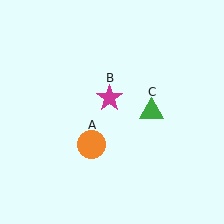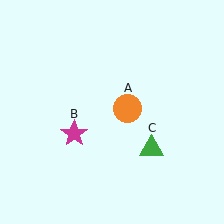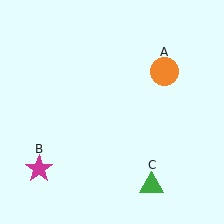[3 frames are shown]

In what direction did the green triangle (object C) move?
The green triangle (object C) moved down.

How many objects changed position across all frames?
3 objects changed position: orange circle (object A), magenta star (object B), green triangle (object C).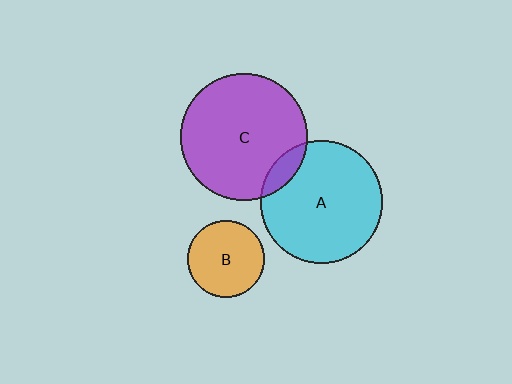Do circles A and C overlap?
Yes.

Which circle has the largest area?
Circle C (purple).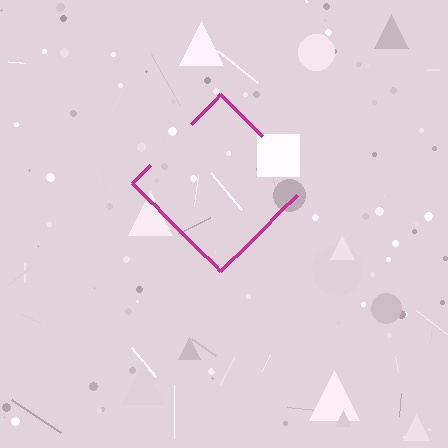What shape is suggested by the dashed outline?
The dashed outline suggests a diamond.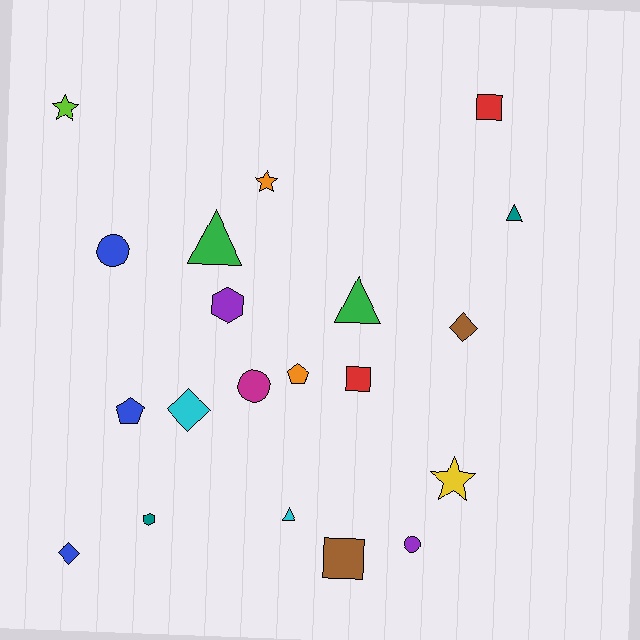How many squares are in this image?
There are 3 squares.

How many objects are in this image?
There are 20 objects.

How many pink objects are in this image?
There are no pink objects.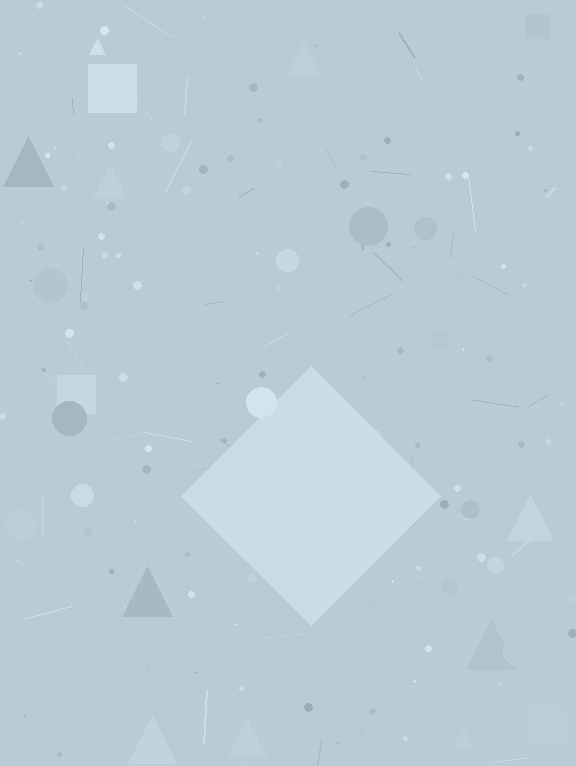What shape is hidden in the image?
A diamond is hidden in the image.